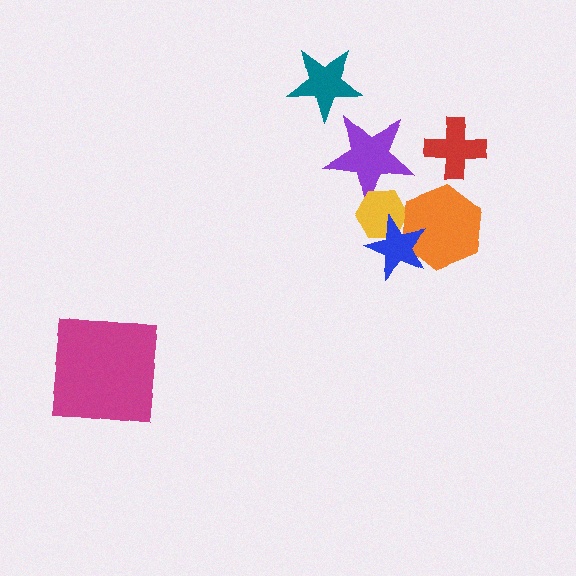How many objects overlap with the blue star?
2 objects overlap with the blue star.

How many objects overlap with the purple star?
1 object overlaps with the purple star.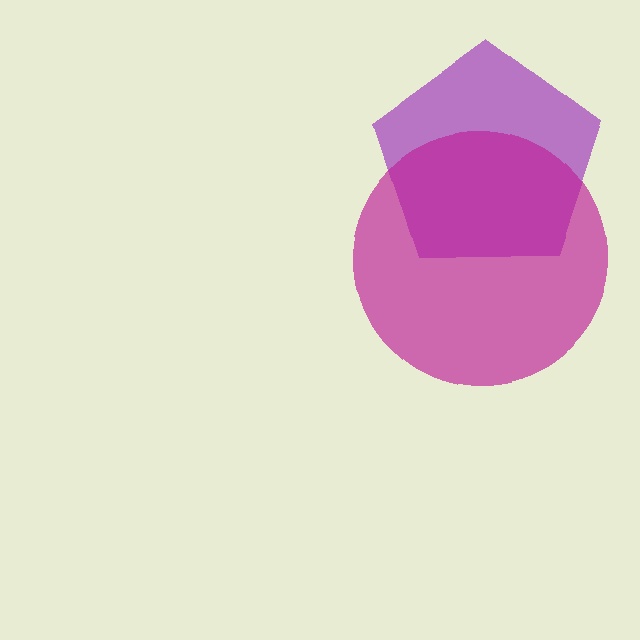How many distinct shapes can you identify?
There are 2 distinct shapes: a purple pentagon, a magenta circle.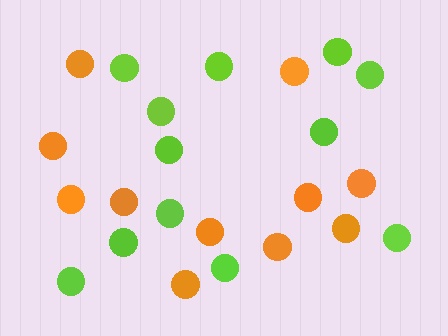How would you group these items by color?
There are 2 groups: one group of orange circles (11) and one group of lime circles (12).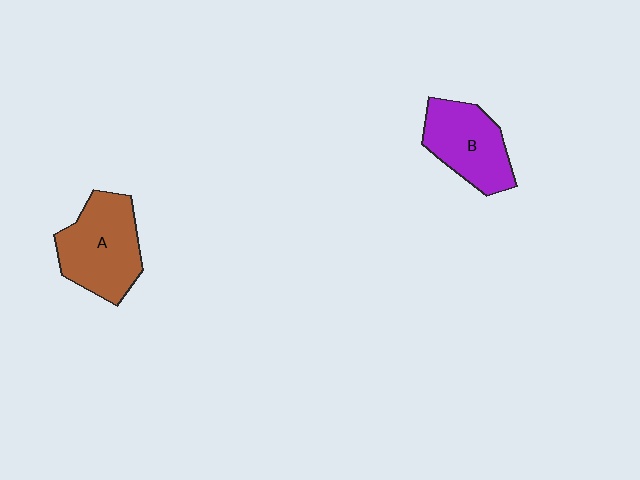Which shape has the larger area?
Shape A (brown).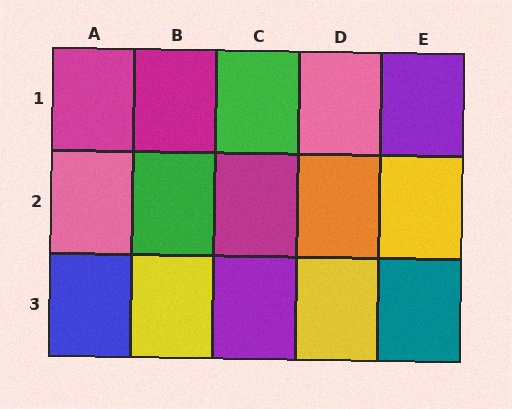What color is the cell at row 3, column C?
Purple.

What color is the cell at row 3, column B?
Yellow.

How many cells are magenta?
3 cells are magenta.